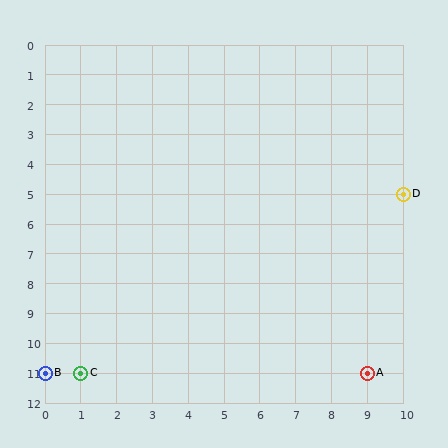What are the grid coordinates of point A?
Point A is at grid coordinates (9, 11).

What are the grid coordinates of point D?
Point D is at grid coordinates (10, 5).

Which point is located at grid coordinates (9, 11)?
Point A is at (9, 11).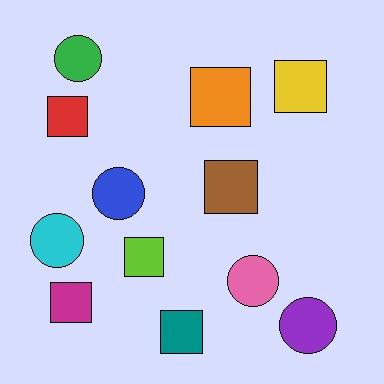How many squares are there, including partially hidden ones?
There are 7 squares.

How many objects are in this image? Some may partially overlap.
There are 12 objects.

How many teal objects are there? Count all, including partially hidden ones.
There is 1 teal object.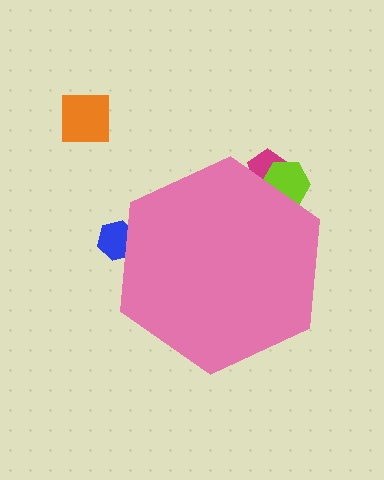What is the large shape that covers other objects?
A pink hexagon.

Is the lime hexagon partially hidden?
Yes, the lime hexagon is partially hidden behind the pink hexagon.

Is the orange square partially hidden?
No, the orange square is fully visible.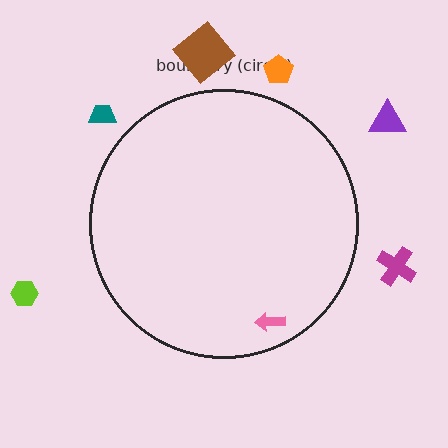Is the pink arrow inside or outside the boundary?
Inside.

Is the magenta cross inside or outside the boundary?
Outside.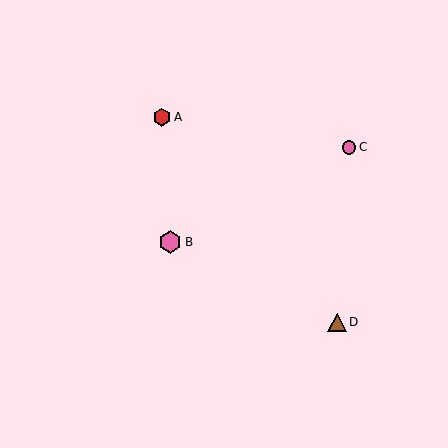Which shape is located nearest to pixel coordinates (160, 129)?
The red hexagon (labeled A) at (162, 117) is nearest to that location.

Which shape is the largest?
The pink hexagon (labeled B) is the largest.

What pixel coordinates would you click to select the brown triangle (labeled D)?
Click at (337, 322) to select the brown triangle D.